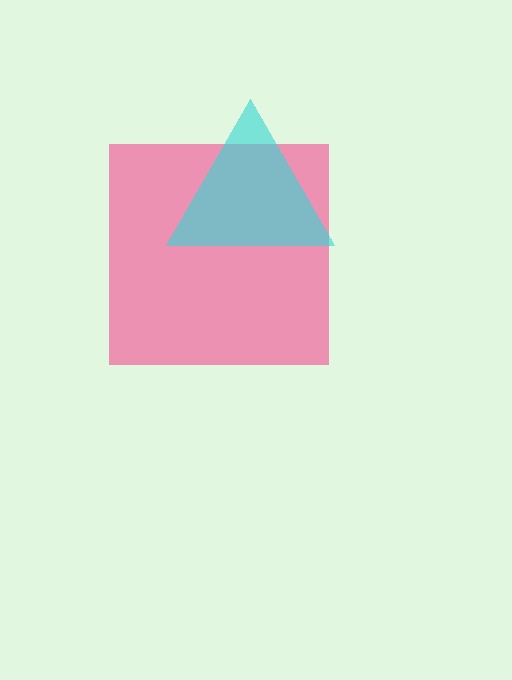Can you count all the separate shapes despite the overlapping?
Yes, there are 2 separate shapes.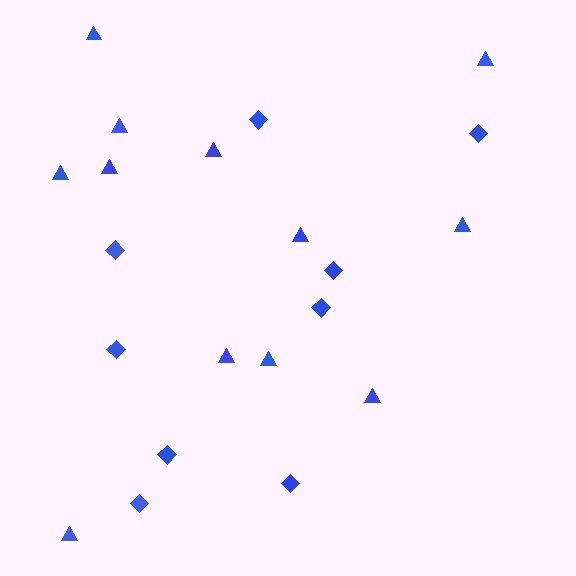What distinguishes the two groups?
There are 2 groups: one group of diamonds (9) and one group of triangles (12).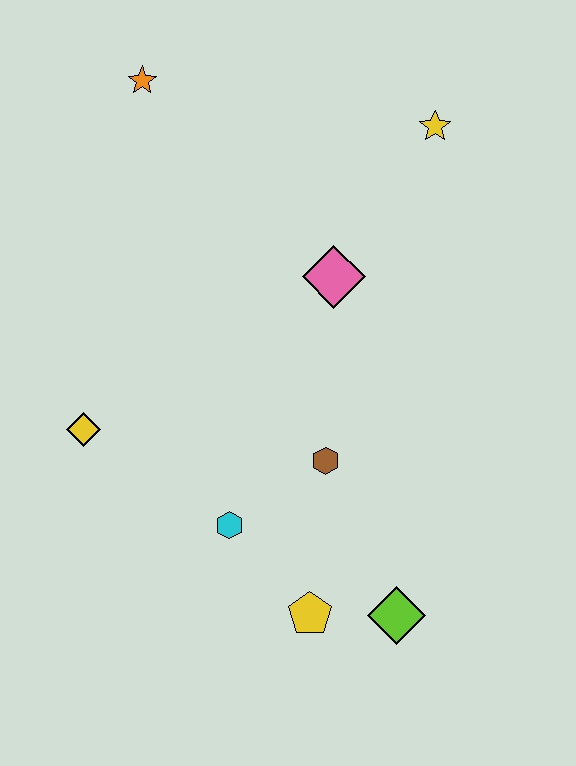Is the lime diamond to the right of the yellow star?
No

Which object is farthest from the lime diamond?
The orange star is farthest from the lime diamond.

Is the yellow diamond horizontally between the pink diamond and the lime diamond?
No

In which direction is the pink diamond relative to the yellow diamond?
The pink diamond is to the right of the yellow diamond.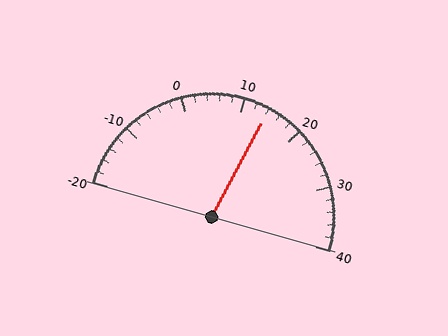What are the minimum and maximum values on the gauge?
The gauge ranges from -20 to 40.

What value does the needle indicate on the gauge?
The needle indicates approximately 14.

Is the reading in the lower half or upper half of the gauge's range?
The reading is in the upper half of the range (-20 to 40).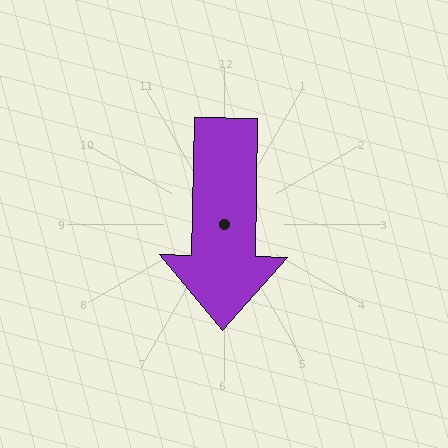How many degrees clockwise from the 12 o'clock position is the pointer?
Approximately 181 degrees.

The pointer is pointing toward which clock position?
Roughly 6 o'clock.